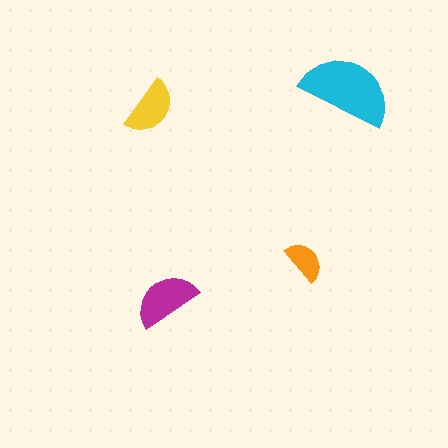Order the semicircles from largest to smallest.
the cyan one, the magenta one, the yellow one, the orange one.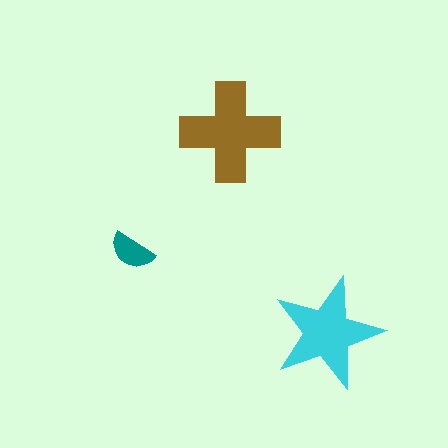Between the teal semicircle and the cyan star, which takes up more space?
The cyan star.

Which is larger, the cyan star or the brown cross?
The brown cross.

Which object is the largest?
The brown cross.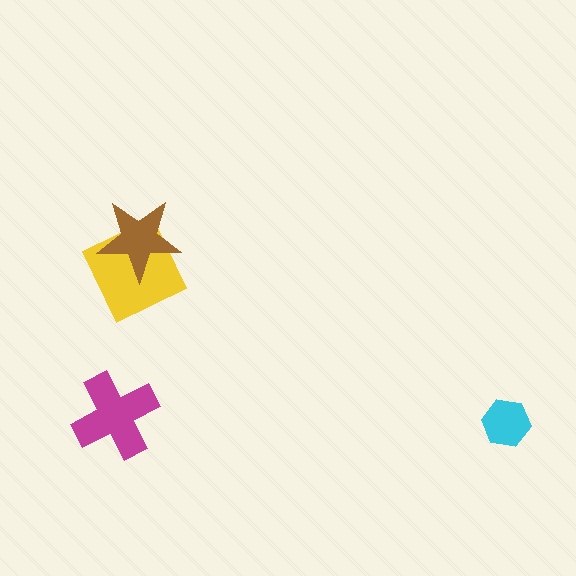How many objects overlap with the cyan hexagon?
0 objects overlap with the cyan hexagon.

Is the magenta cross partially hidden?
No, no other shape covers it.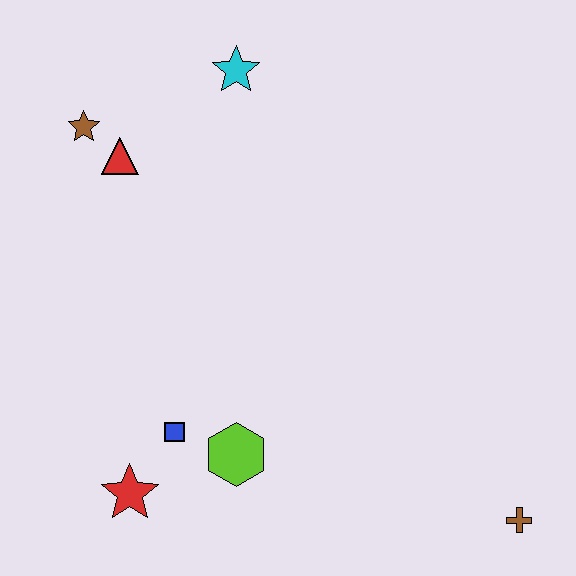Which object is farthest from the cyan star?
The brown cross is farthest from the cyan star.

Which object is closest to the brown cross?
The lime hexagon is closest to the brown cross.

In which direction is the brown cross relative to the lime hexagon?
The brown cross is to the right of the lime hexagon.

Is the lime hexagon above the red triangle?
No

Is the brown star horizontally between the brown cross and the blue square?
No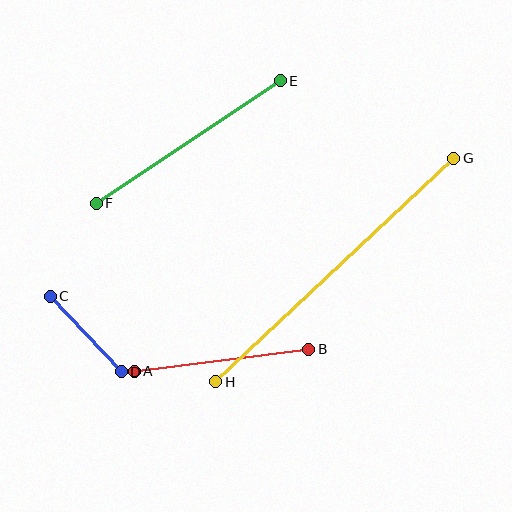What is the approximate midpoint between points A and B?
The midpoint is at approximately (222, 360) pixels.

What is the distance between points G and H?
The distance is approximately 326 pixels.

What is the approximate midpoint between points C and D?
The midpoint is at approximately (86, 334) pixels.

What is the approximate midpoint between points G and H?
The midpoint is at approximately (335, 270) pixels.